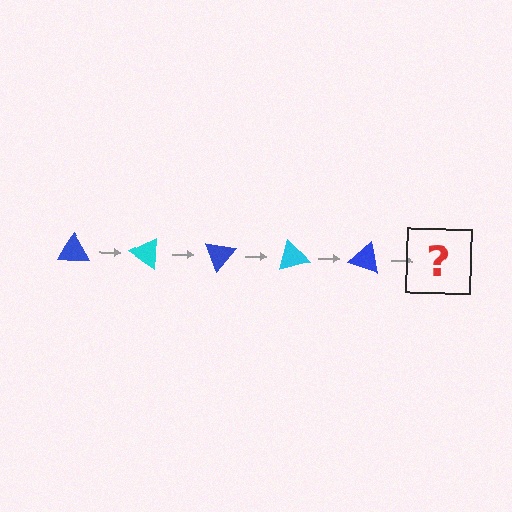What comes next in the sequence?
The next element should be a cyan triangle, rotated 175 degrees from the start.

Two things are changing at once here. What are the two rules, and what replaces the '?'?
The two rules are that it rotates 35 degrees each step and the color cycles through blue and cyan. The '?' should be a cyan triangle, rotated 175 degrees from the start.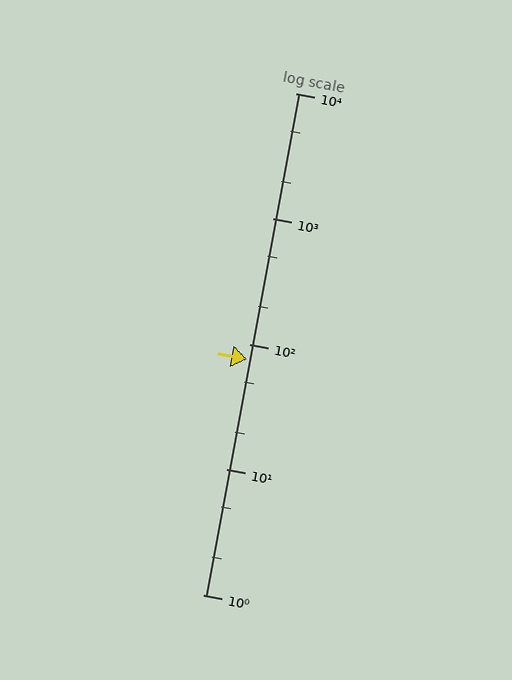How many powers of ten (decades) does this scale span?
The scale spans 4 decades, from 1 to 10000.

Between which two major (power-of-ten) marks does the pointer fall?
The pointer is between 10 and 100.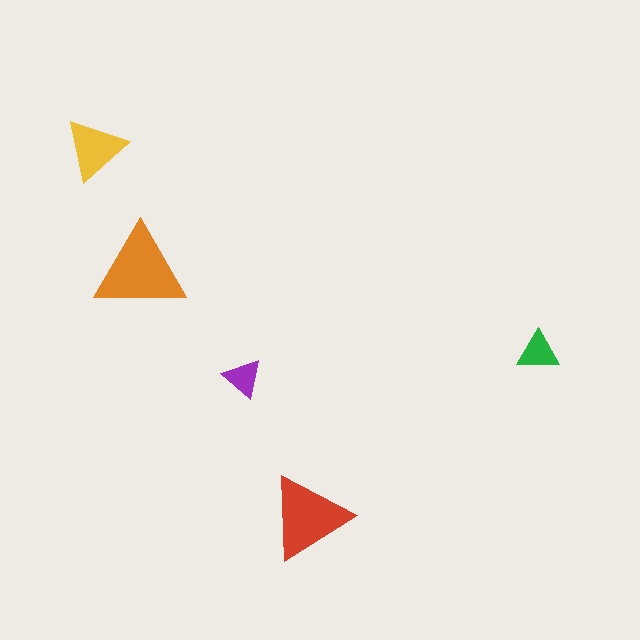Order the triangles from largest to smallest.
the orange one, the red one, the yellow one, the green one, the purple one.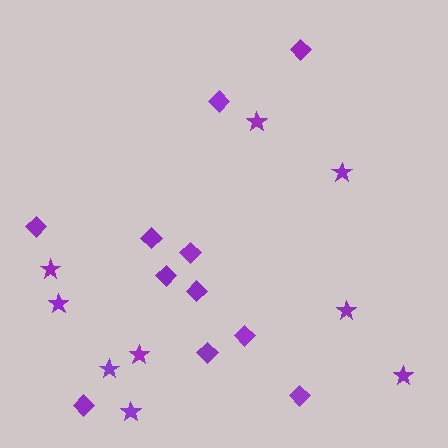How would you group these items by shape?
There are 2 groups: one group of diamonds (11) and one group of stars (9).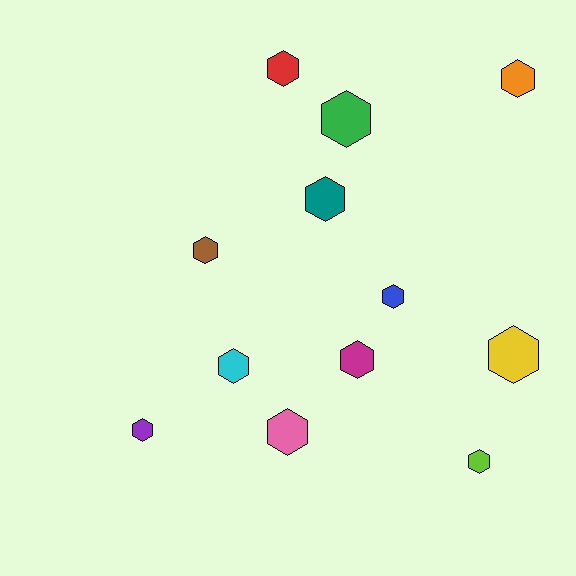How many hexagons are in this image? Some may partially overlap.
There are 12 hexagons.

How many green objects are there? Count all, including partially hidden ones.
There is 1 green object.